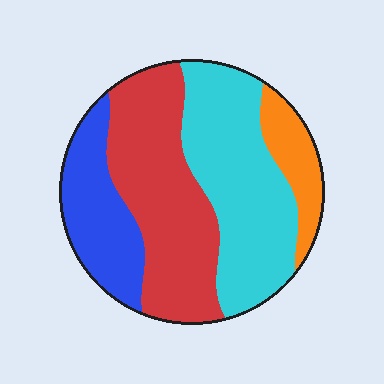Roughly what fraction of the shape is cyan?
Cyan covers 35% of the shape.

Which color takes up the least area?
Orange, at roughly 10%.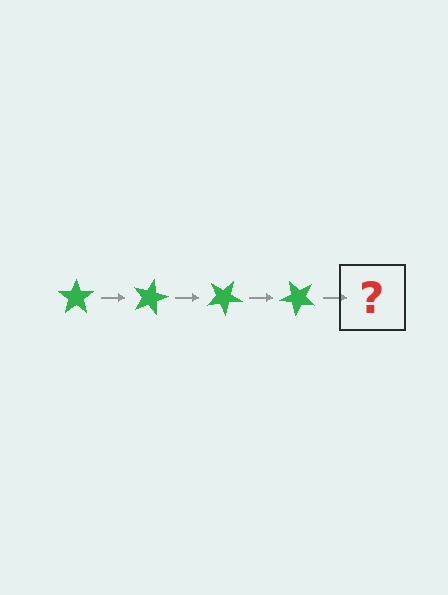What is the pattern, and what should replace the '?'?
The pattern is that the star rotates 15 degrees each step. The '?' should be a green star rotated 60 degrees.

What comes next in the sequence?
The next element should be a green star rotated 60 degrees.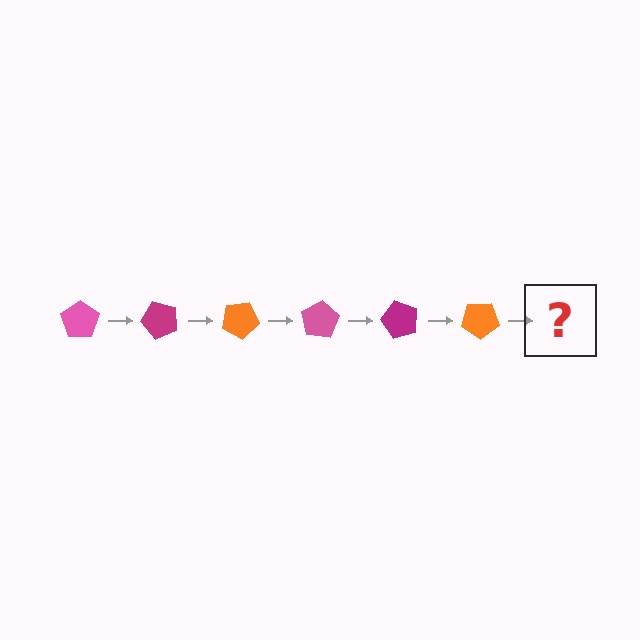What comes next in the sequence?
The next element should be a pink pentagon, rotated 300 degrees from the start.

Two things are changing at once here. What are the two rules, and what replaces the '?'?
The two rules are that it rotates 50 degrees each step and the color cycles through pink, magenta, and orange. The '?' should be a pink pentagon, rotated 300 degrees from the start.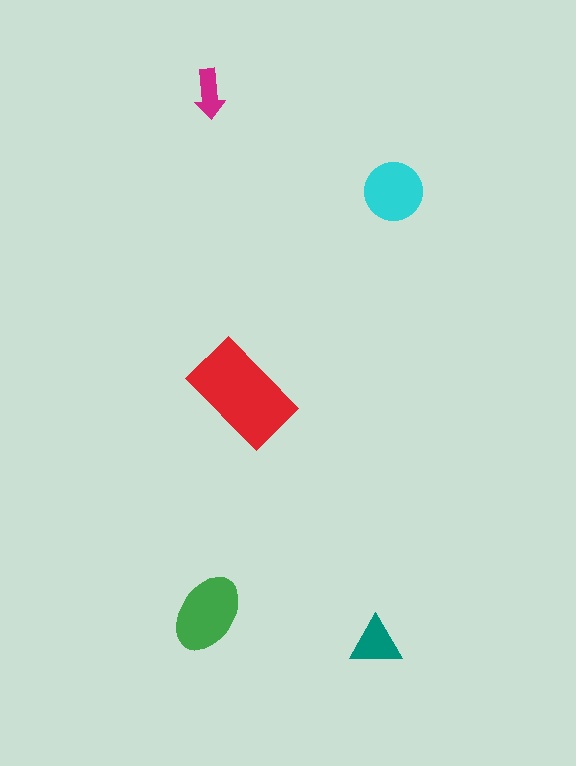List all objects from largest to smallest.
The red rectangle, the green ellipse, the cyan circle, the teal triangle, the magenta arrow.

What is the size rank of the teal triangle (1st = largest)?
4th.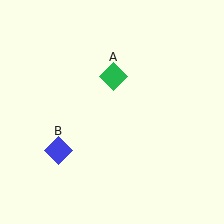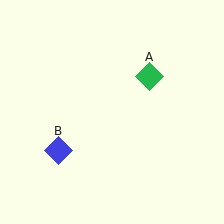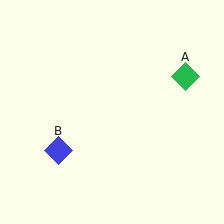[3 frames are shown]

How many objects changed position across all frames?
1 object changed position: green diamond (object A).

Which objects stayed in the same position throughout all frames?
Blue diamond (object B) remained stationary.